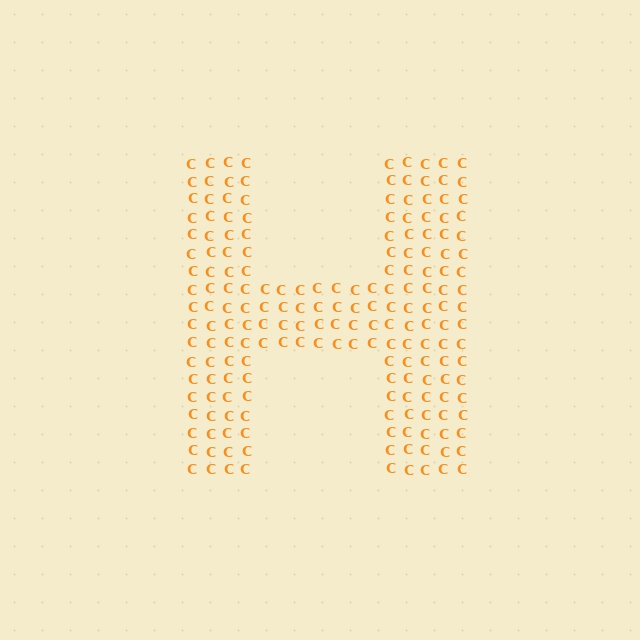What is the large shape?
The large shape is the letter H.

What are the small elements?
The small elements are letter C's.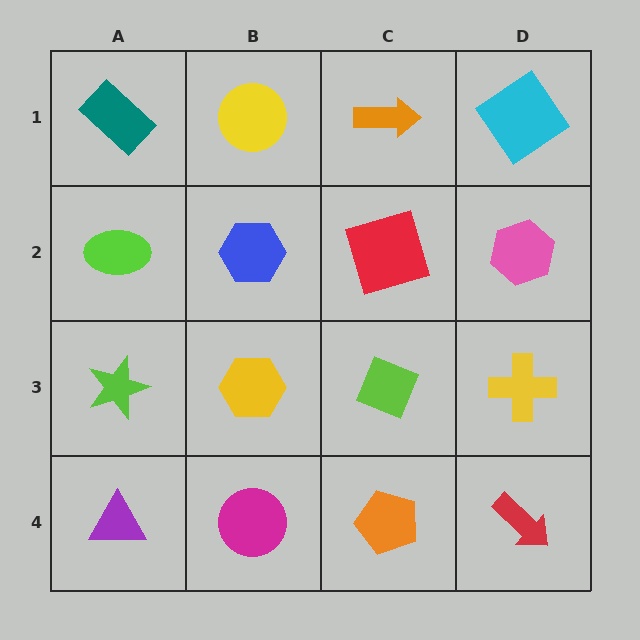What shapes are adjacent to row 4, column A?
A lime star (row 3, column A), a magenta circle (row 4, column B).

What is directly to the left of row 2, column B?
A lime ellipse.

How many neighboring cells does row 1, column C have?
3.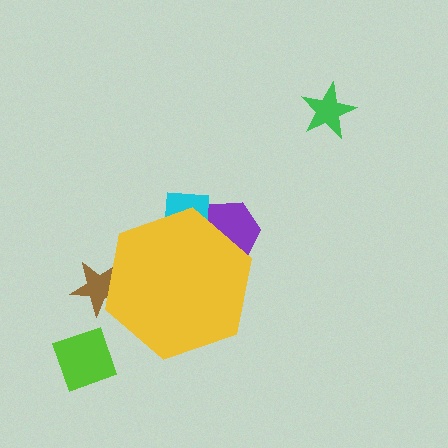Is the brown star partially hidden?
Yes, the brown star is partially hidden behind the yellow hexagon.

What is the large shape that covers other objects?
A yellow hexagon.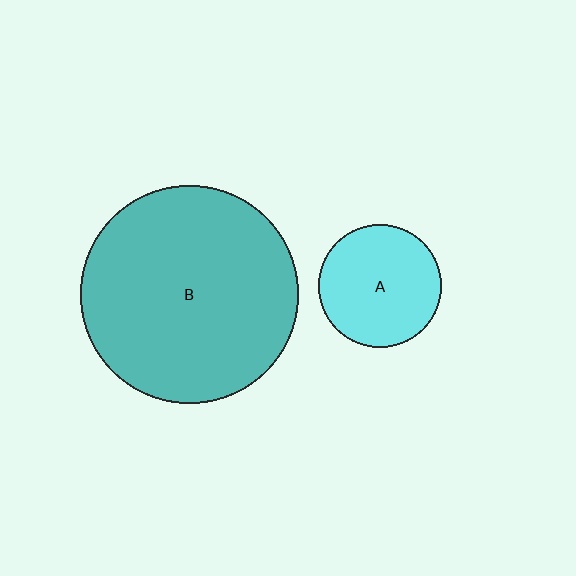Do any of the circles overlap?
No, none of the circles overlap.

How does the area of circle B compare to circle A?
Approximately 3.1 times.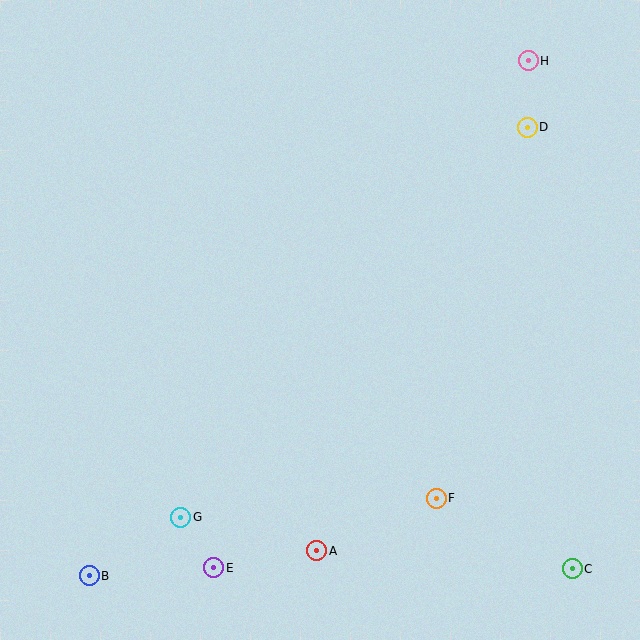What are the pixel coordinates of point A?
Point A is at (317, 551).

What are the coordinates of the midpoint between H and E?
The midpoint between H and E is at (371, 314).